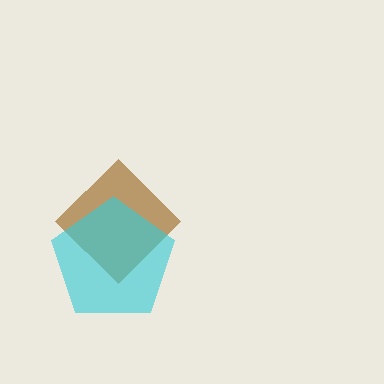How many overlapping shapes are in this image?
There are 2 overlapping shapes in the image.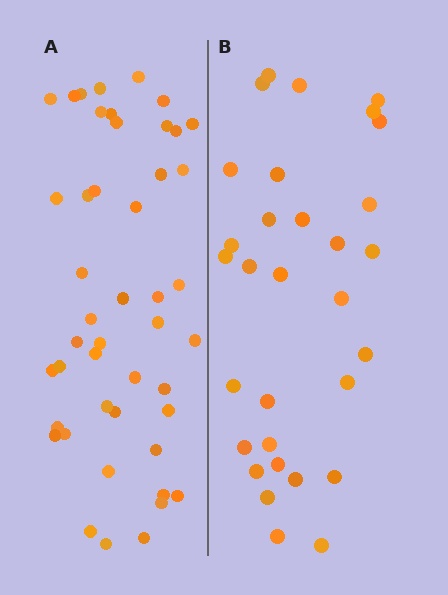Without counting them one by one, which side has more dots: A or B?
Region A (the left region) has more dots.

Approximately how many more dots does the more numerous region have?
Region A has approximately 15 more dots than region B.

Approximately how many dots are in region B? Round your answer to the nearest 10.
About 30 dots. (The exact count is 31, which rounds to 30.)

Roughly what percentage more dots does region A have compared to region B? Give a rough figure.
About 50% more.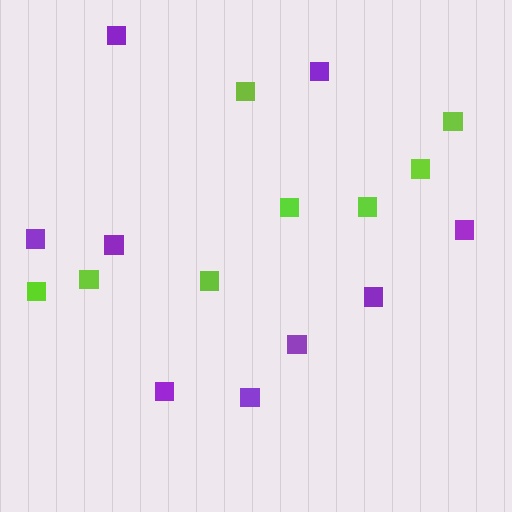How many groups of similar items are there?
There are 2 groups: one group of purple squares (9) and one group of lime squares (8).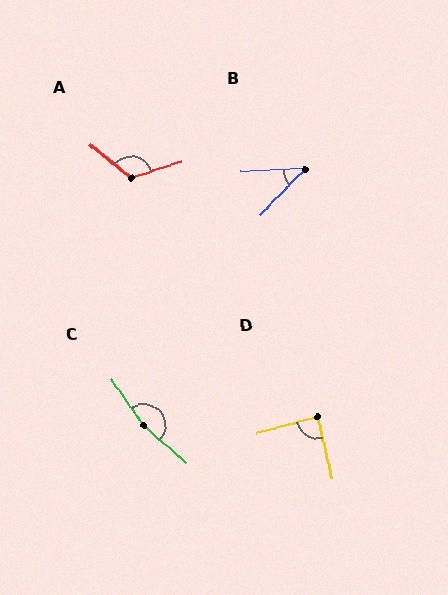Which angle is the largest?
C, at approximately 166 degrees.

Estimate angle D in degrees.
Approximately 89 degrees.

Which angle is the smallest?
B, at approximately 44 degrees.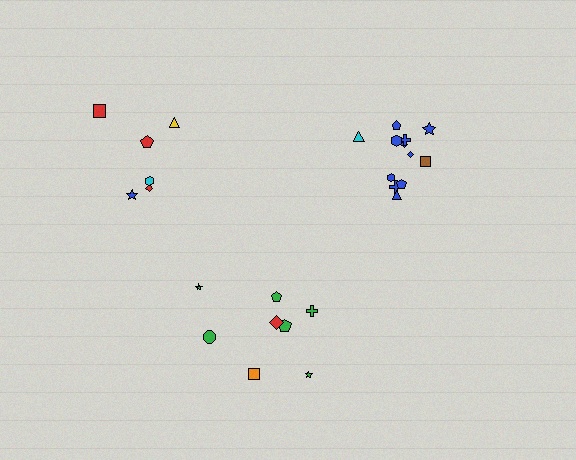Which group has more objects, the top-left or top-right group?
The top-right group.